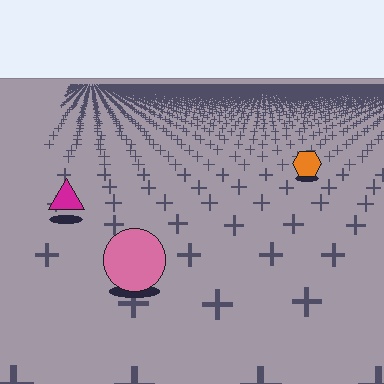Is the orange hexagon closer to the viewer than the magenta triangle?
No. The magenta triangle is closer — you can tell from the texture gradient: the ground texture is coarser near it.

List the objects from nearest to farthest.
From nearest to farthest: the pink circle, the magenta triangle, the orange hexagon.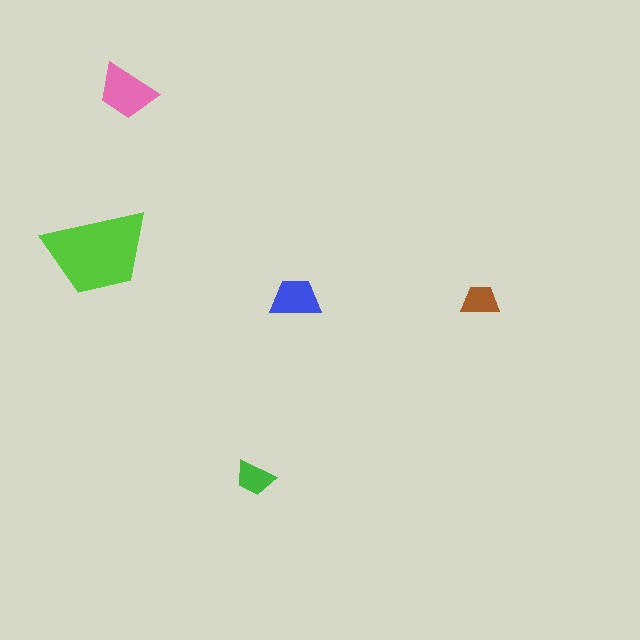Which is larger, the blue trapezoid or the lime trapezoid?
The lime one.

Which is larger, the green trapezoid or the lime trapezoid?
The lime one.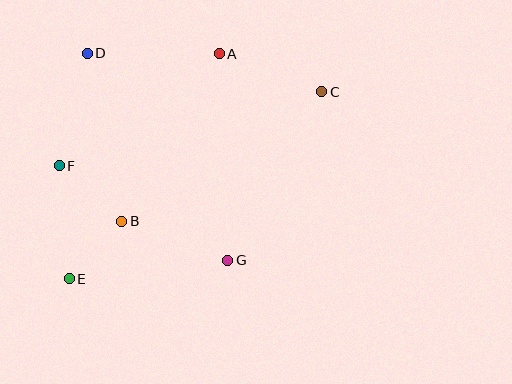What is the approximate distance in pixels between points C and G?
The distance between C and G is approximately 193 pixels.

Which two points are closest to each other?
Points B and E are closest to each other.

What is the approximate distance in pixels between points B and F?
The distance between B and F is approximately 84 pixels.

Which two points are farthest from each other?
Points C and E are farthest from each other.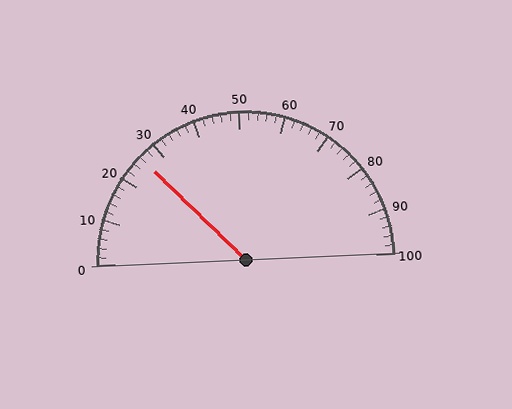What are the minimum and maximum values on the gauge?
The gauge ranges from 0 to 100.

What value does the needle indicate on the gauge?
The needle indicates approximately 26.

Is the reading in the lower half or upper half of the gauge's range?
The reading is in the lower half of the range (0 to 100).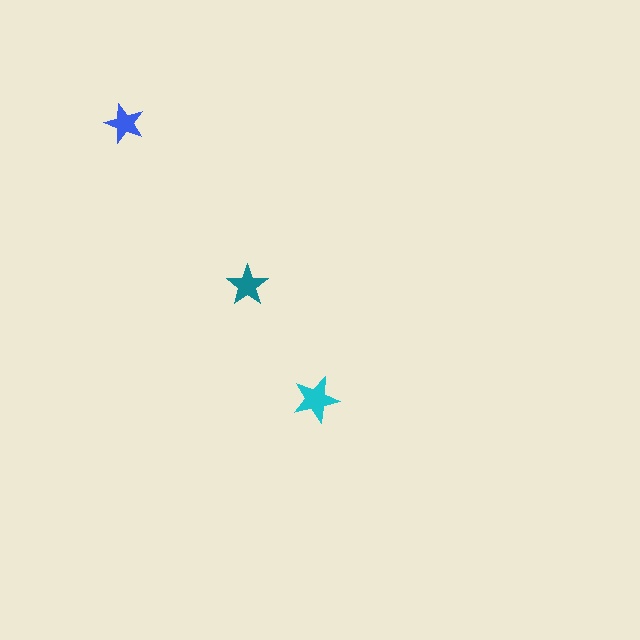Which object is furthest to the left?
The blue star is leftmost.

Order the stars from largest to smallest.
the cyan one, the teal one, the blue one.